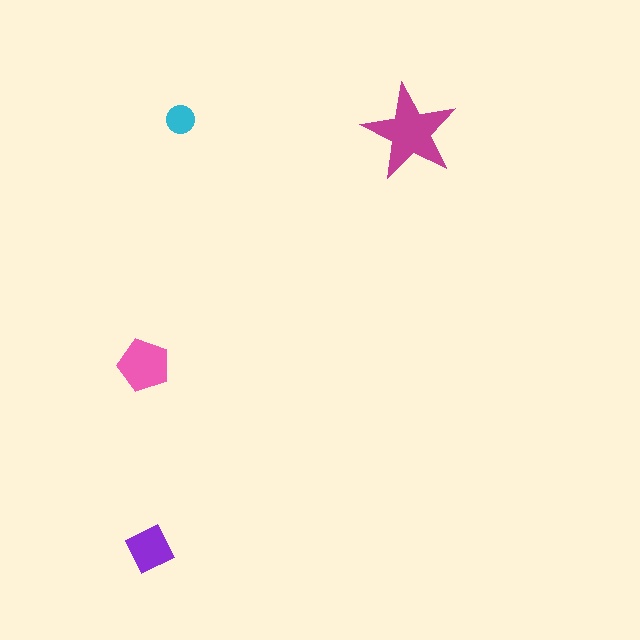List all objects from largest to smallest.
The magenta star, the pink pentagon, the purple diamond, the cyan circle.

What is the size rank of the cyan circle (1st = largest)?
4th.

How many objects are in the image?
There are 4 objects in the image.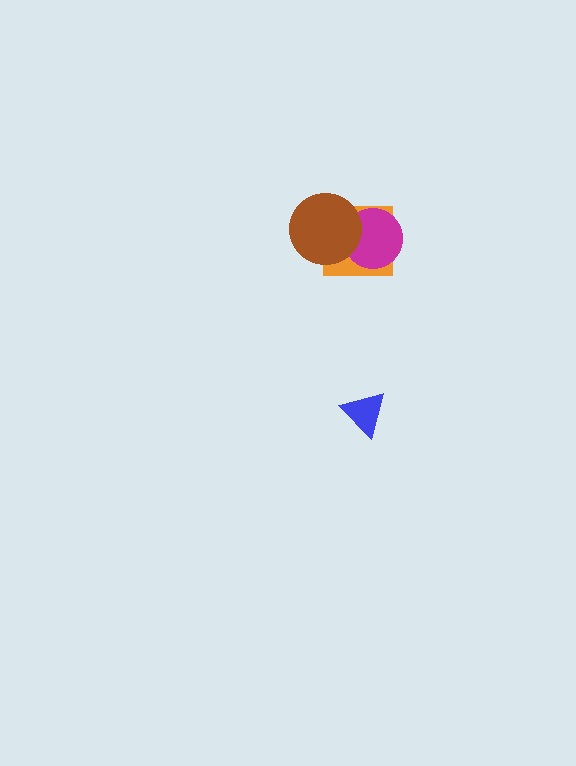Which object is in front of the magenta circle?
The brown circle is in front of the magenta circle.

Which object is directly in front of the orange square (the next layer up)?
The magenta circle is directly in front of the orange square.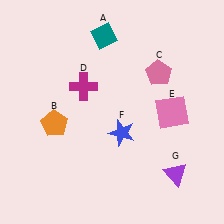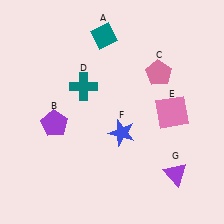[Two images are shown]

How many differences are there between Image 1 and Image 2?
There are 2 differences between the two images.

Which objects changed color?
B changed from orange to purple. D changed from magenta to teal.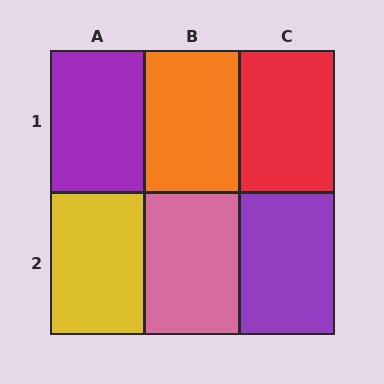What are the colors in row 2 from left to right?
Yellow, pink, purple.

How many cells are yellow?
1 cell is yellow.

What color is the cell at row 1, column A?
Purple.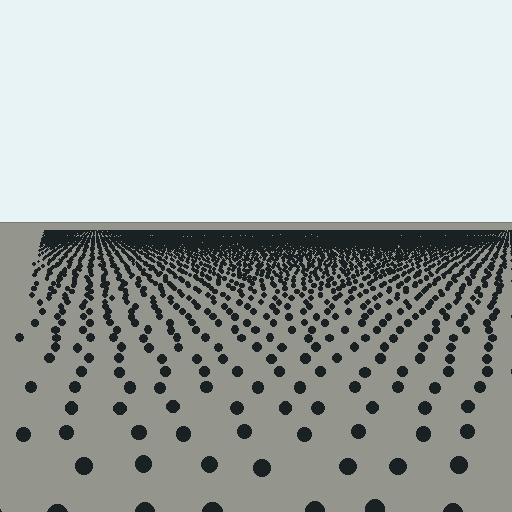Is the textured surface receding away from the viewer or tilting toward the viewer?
The surface is receding away from the viewer. Texture elements get smaller and denser toward the top.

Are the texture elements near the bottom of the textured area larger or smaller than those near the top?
Larger. Near the bottom, elements are closer to the viewer and appear at a bigger on-screen size.